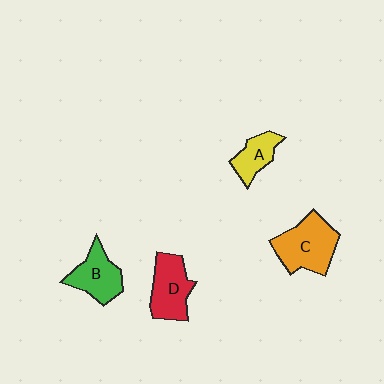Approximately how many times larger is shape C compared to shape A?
Approximately 1.9 times.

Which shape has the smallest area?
Shape A (yellow).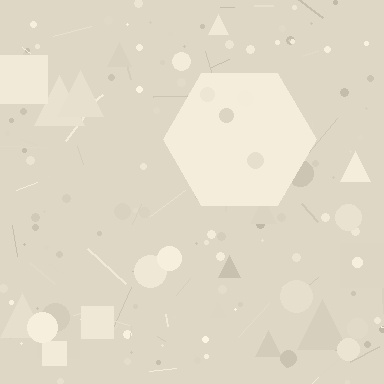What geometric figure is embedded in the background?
A hexagon is embedded in the background.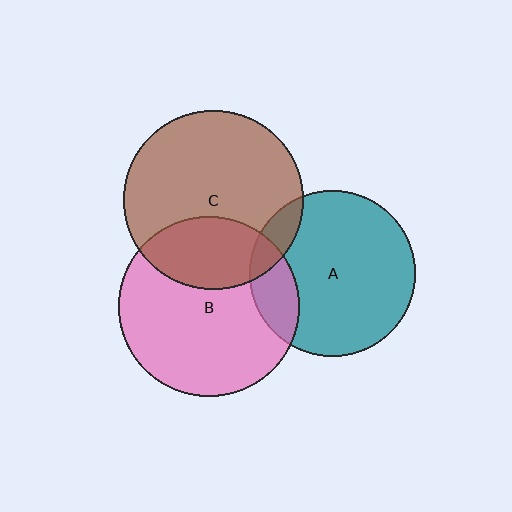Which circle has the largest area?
Circle B (pink).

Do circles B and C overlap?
Yes.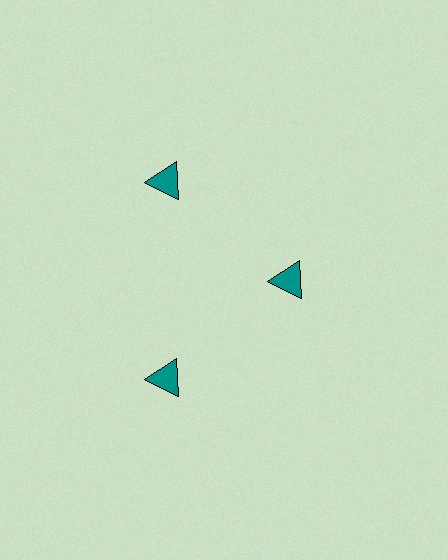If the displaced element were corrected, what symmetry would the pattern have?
It would have 3-fold rotational symmetry — the pattern would map onto itself every 120 degrees.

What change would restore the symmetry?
The symmetry would be restored by moving it outward, back onto the ring so that all 3 triangles sit at equal angles and equal distance from the center.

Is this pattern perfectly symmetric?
No. The 3 teal triangles are arranged in a ring, but one element near the 3 o'clock position is pulled inward toward the center, breaking the 3-fold rotational symmetry.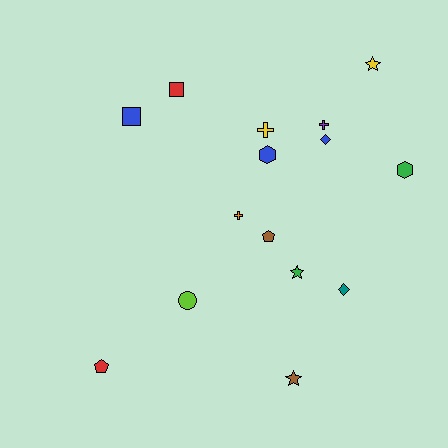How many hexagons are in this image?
There are 2 hexagons.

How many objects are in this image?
There are 15 objects.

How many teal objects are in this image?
There is 1 teal object.